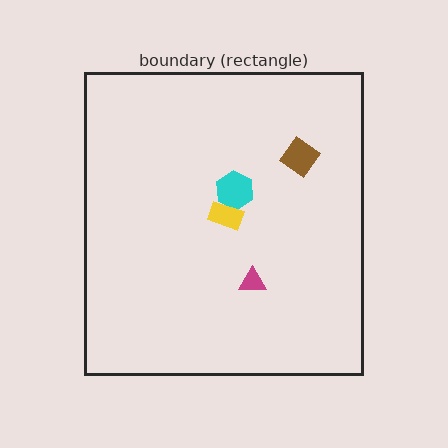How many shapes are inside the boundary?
4 inside, 0 outside.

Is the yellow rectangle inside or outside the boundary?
Inside.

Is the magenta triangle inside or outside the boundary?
Inside.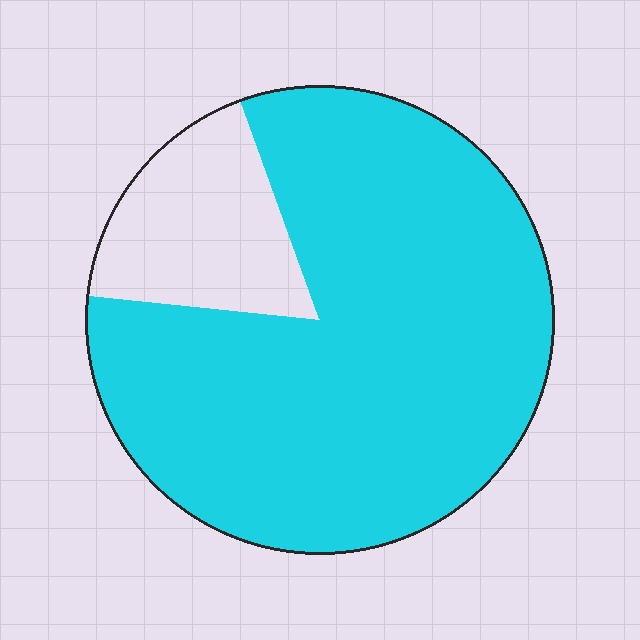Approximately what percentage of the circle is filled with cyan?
Approximately 80%.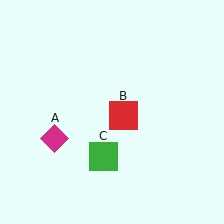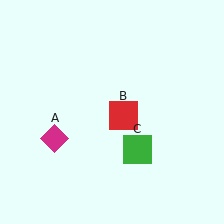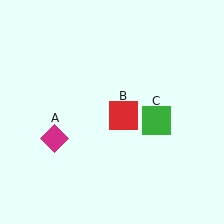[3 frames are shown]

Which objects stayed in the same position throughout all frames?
Magenta diamond (object A) and red square (object B) remained stationary.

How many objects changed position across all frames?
1 object changed position: green square (object C).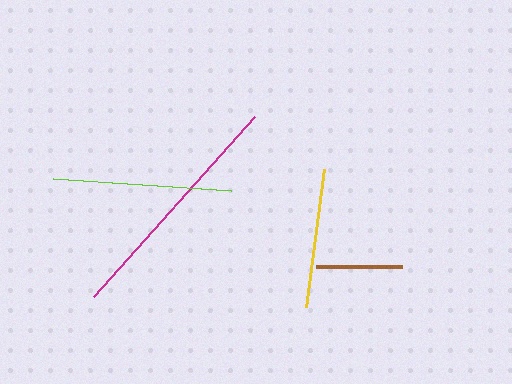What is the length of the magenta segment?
The magenta segment is approximately 242 pixels long.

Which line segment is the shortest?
The brown line is the shortest at approximately 87 pixels.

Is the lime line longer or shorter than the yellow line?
The lime line is longer than the yellow line.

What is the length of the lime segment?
The lime segment is approximately 178 pixels long.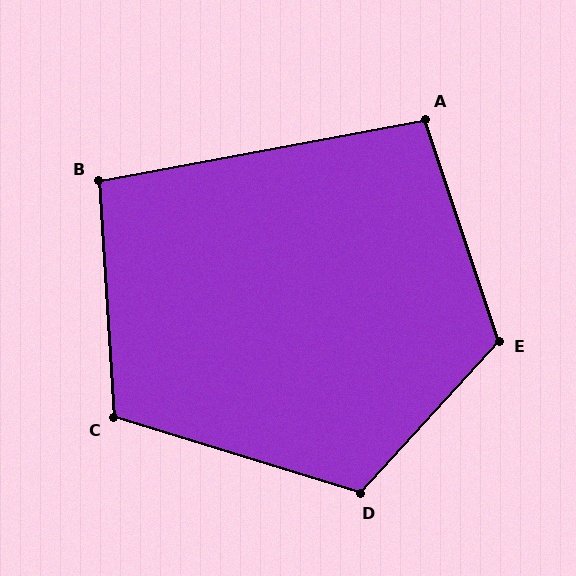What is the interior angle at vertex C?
Approximately 111 degrees (obtuse).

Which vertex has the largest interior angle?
E, at approximately 119 degrees.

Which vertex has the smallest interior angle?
B, at approximately 97 degrees.